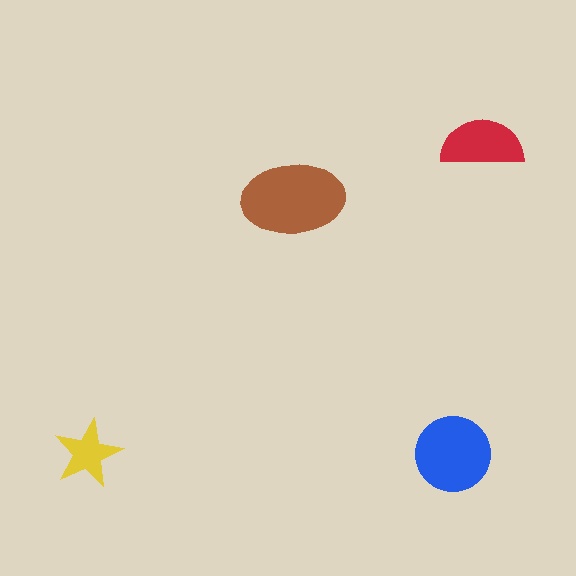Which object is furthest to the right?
The red semicircle is rightmost.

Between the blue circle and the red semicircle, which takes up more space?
The blue circle.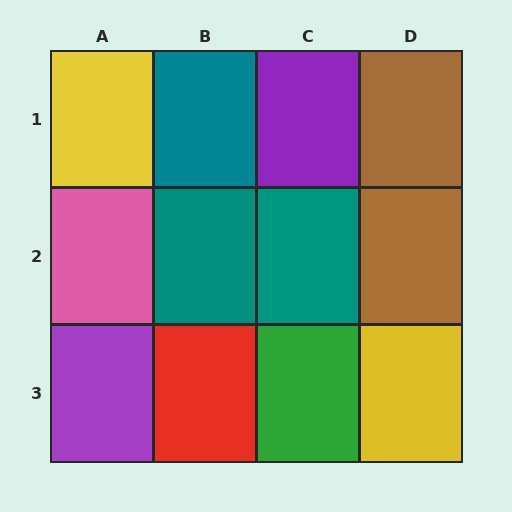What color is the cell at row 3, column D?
Yellow.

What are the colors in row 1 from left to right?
Yellow, teal, purple, brown.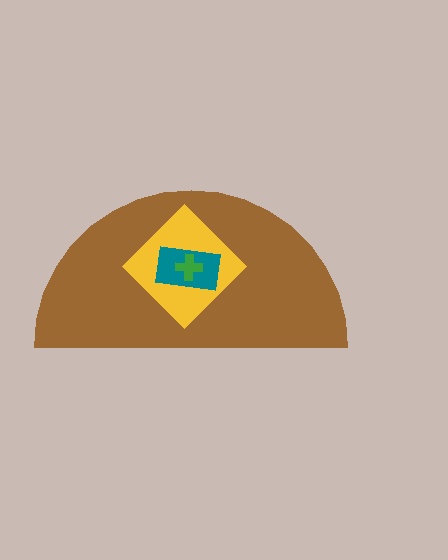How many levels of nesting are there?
4.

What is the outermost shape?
The brown semicircle.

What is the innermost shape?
The green cross.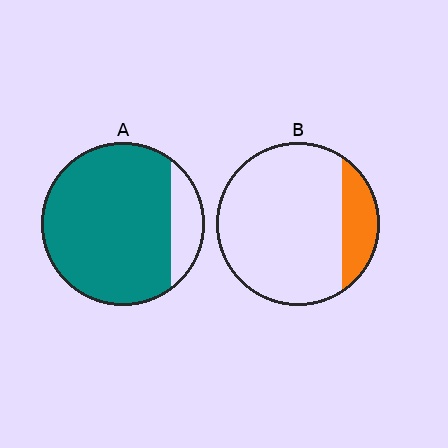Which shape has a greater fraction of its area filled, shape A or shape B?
Shape A.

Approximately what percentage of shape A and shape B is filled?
A is approximately 85% and B is approximately 20%.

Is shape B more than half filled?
No.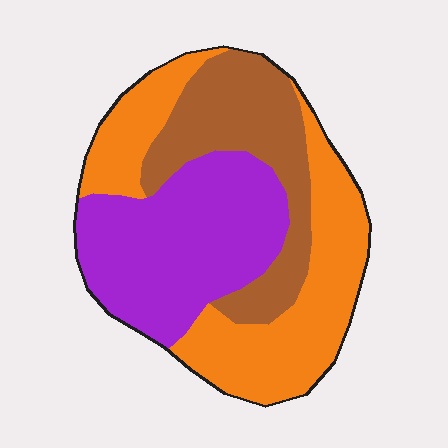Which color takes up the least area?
Brown, at roughly 25%.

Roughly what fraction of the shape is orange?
Orange covers roughly 40% of the shape.